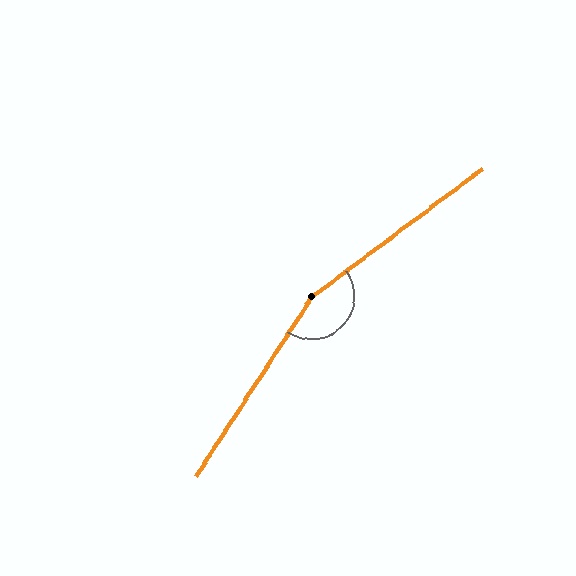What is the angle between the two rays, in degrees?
Approximately 160 degrees.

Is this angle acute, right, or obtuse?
It is obtuse.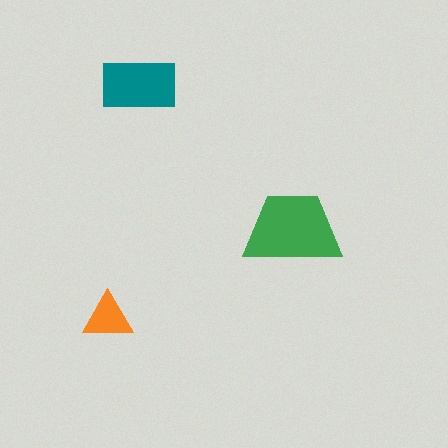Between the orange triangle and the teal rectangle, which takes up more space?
The teal rectangle.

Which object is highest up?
The teal rectangle is topmost.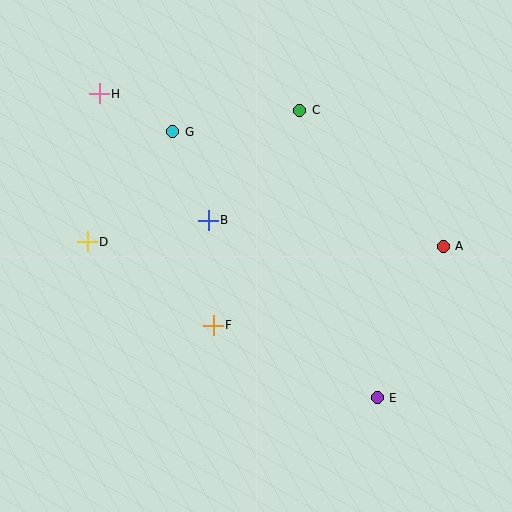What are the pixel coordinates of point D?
Point D is at (87, 242).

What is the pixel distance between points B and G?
The distance between B and G is 95 pixels.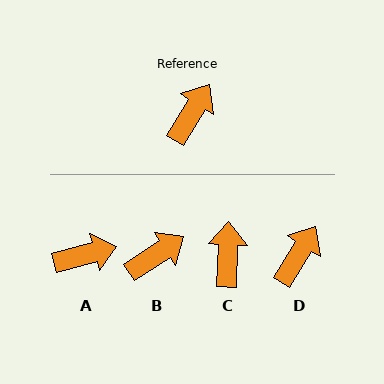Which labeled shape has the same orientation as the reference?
D.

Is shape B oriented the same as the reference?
No, it is off by about 25 degrees.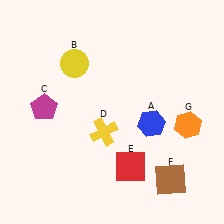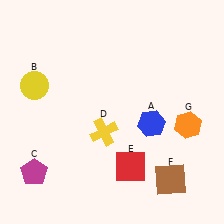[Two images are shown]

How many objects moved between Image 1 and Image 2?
2 objects moved between the two images.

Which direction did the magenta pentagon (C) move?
The magenta pentagon (C) moved down.